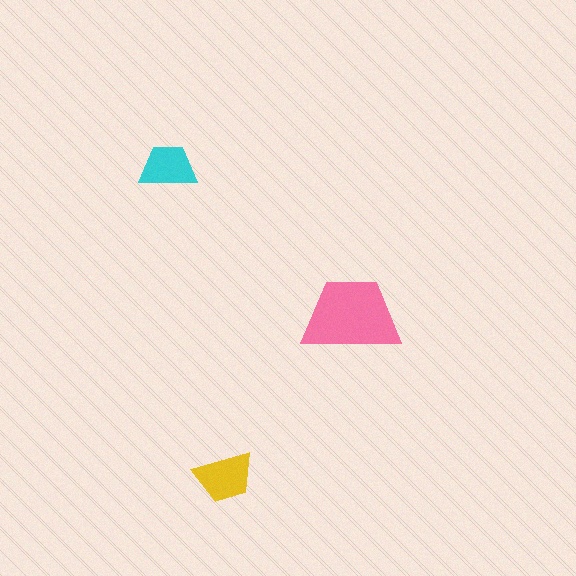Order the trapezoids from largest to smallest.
the pink one, the yellow one, the cyan one.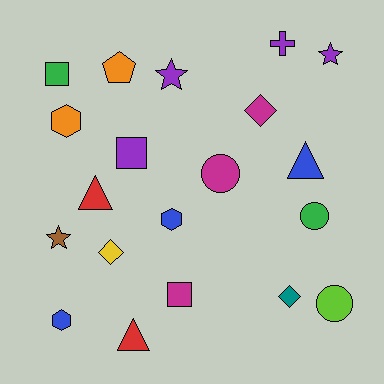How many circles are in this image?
There are 3 circles.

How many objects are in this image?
There are 20 objects.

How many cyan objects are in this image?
There are no cyan objects.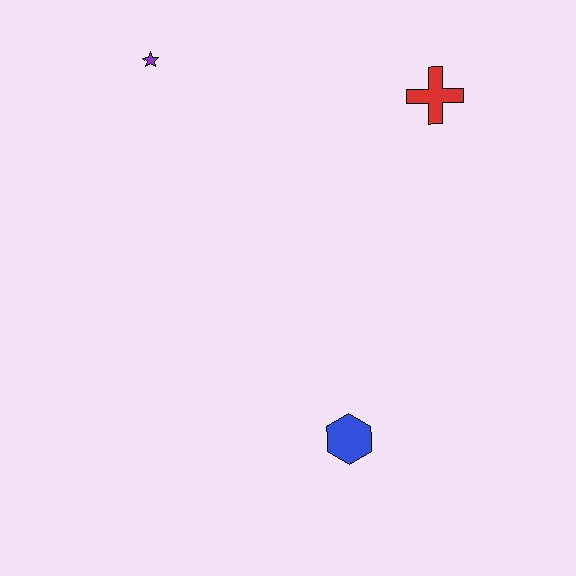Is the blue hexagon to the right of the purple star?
Yes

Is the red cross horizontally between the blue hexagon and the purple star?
No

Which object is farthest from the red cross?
The blue hexagon is farthest from the red cross.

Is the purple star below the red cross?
No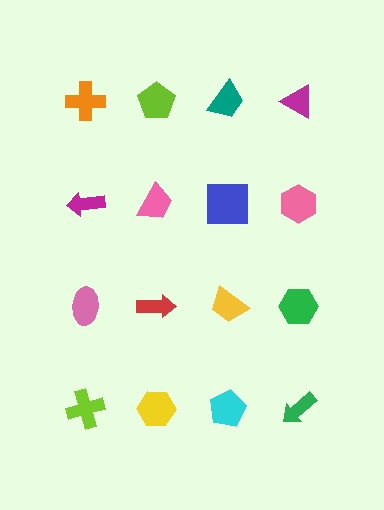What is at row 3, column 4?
A green hexagon.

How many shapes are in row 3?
4 shapes.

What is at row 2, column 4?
A pink hexagon.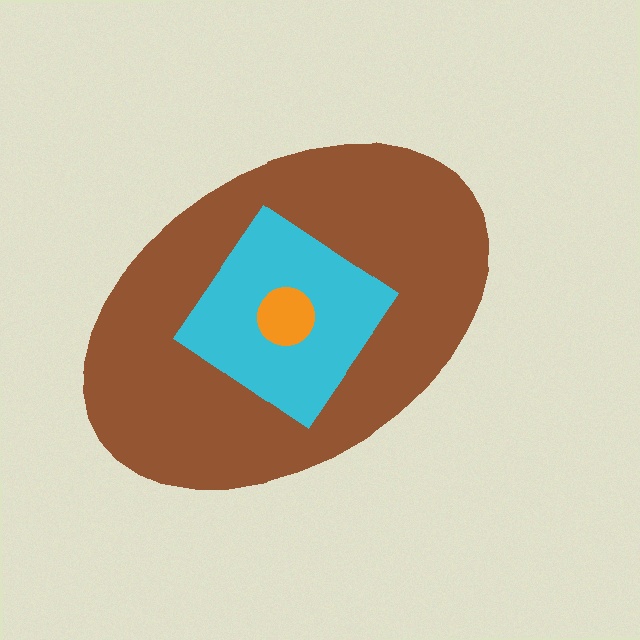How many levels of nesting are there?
3.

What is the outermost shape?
The brown ellipse.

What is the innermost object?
The orange circle.